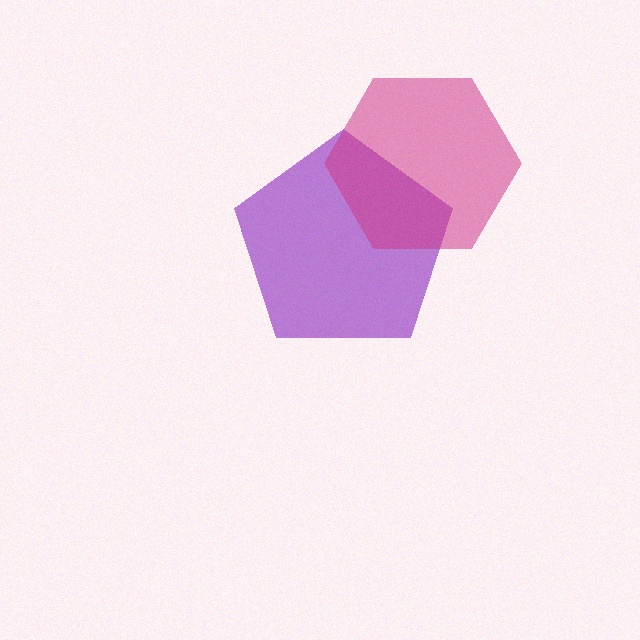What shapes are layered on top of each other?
The layered shapes are: a purple pentagon, a magenta hexagon.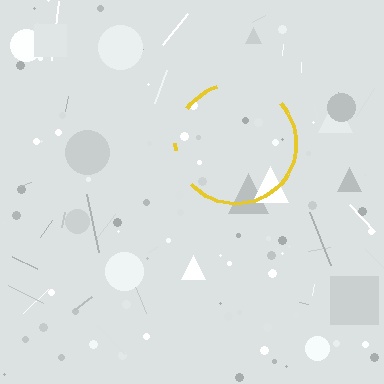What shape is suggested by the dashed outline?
The dashed outline suggests a circle.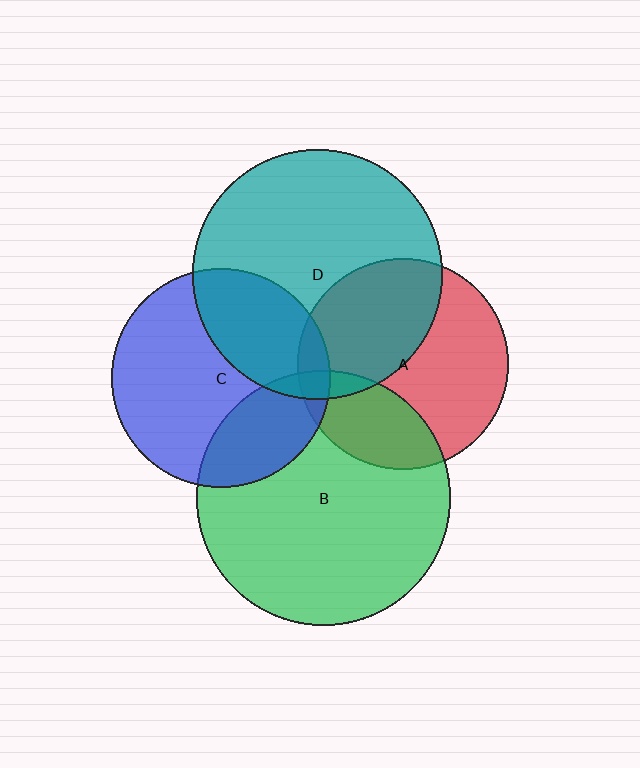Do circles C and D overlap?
Yes.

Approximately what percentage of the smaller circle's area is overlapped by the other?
Approximately 30%.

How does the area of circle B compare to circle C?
Approximately 1.4 times.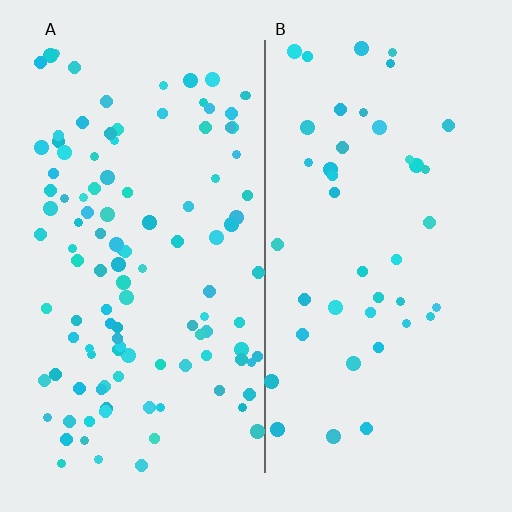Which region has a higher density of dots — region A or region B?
A (the left).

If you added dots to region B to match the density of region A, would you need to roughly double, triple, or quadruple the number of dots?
Approximately triple.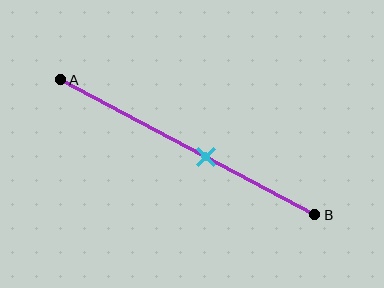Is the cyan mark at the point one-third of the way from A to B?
No, the mark is at about 55% from A, not at the 33% one-third point.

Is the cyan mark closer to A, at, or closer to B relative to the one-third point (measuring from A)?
The cyan mark is closer to point B than the one-third point of segment AB.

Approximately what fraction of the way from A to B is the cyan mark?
The cyan mark is approximately 55% of the way from A to B.